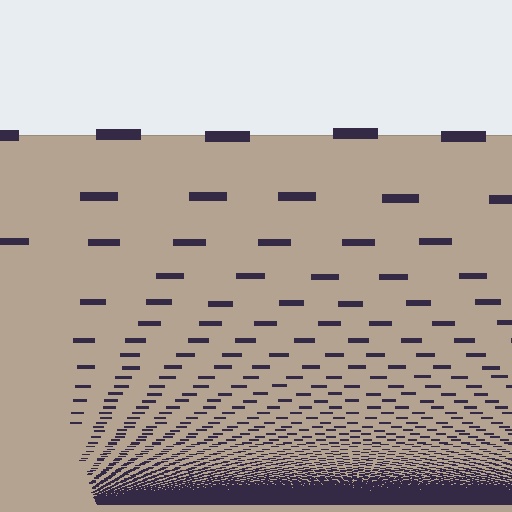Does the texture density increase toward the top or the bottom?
Density increases toward the bottom.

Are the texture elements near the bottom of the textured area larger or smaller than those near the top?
Smaller. The gradient is inverted — elements near the bottom are smaller and denser.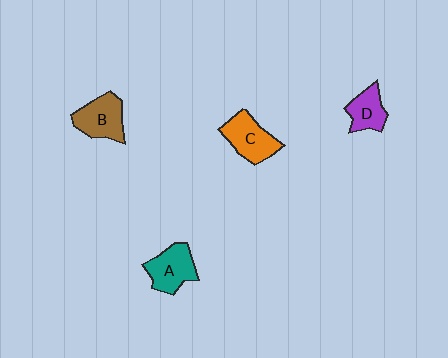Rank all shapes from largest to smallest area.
From largest to smallest: C (orange), A (teal), B (brown), D (purple).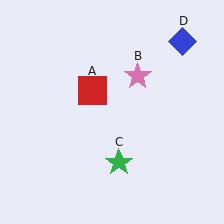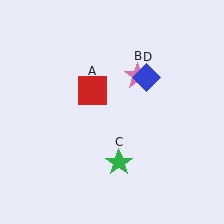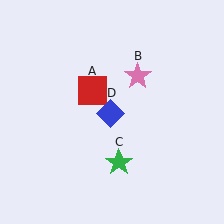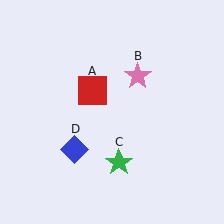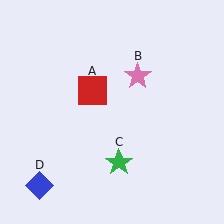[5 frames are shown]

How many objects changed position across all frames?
1 object changed position: blue diamond (object D).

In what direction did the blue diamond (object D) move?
The blue diamond (object D) moved down and to the left.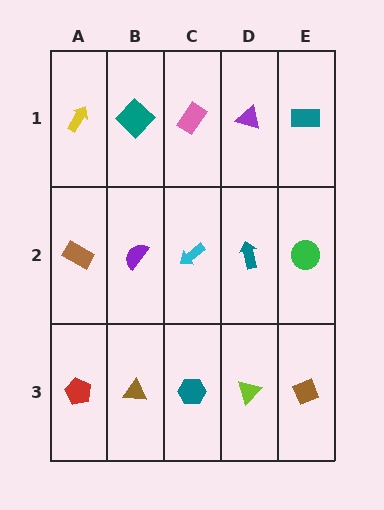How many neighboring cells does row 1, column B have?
3.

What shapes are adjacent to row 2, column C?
A pink rectangle (row 1, column C), a teal hexagon (row 3, column C), a purple semicircle (row 2, column B), a teal arrow (row 2, column D).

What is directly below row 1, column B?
A purple semicircle.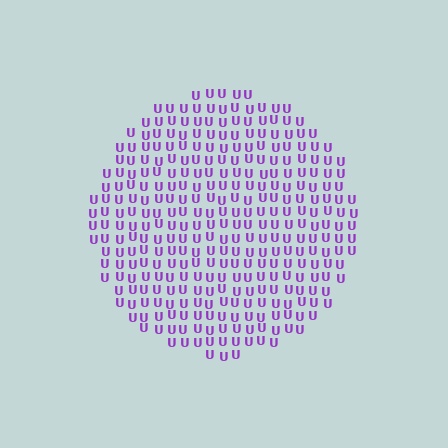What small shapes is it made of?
It is made of small letter U's.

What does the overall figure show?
The overall figure shows a circle.